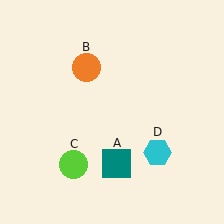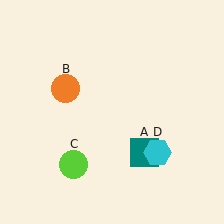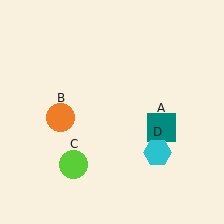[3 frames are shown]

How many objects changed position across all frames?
2 objects changed position: teal square (object A), orange circle (object B).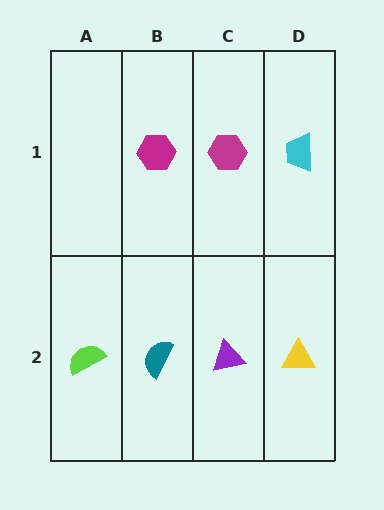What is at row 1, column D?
A cyan trapezoid.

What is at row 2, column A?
A lime semicircle.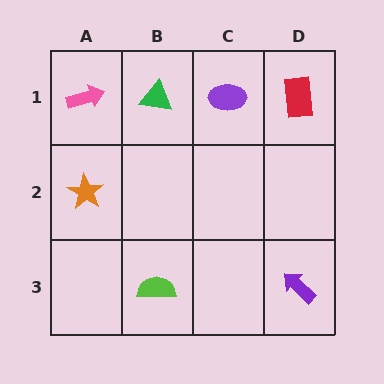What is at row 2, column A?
An orange star.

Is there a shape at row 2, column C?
No, that cell is empty.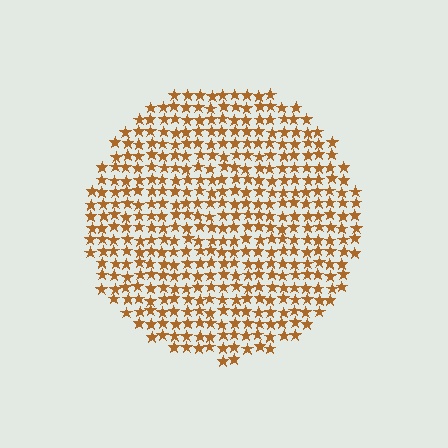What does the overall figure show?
The overall figure shows a circle.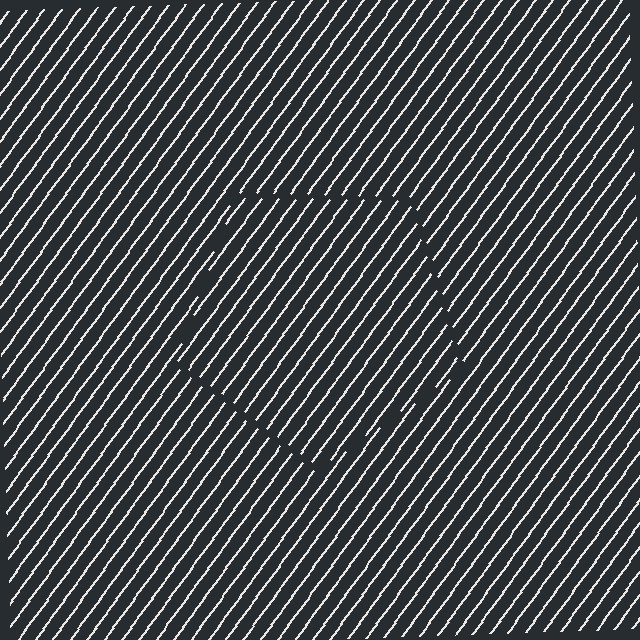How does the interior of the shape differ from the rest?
The interior of the shape contains the same grating, shifted by half a period — the contour is defined by the phase discontinuity where line-ends from the inner and outer gratings abut.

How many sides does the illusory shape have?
5 sides — the line-ends trace a pentagon.